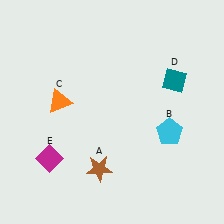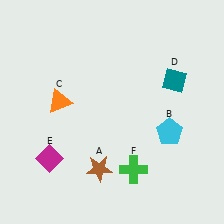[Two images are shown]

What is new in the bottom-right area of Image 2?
A green cross (F) was added in the bottom-right area of Image 2.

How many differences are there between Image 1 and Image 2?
There is 1 difference between the two images.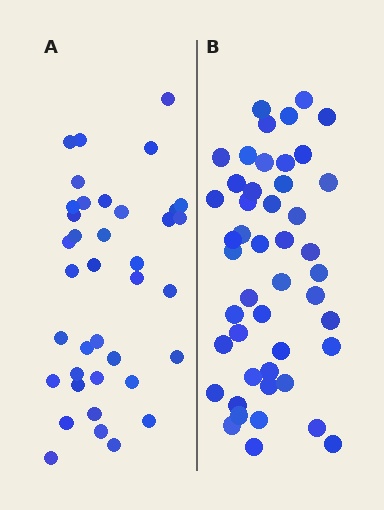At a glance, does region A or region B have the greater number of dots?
Region B (the right region) has more dots.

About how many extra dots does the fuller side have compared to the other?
Region B has roughly 8 or so more dots than region A.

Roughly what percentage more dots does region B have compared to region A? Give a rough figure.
About 25% more.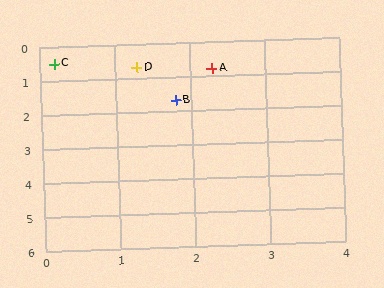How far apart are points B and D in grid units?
Points B and D are about 1.1 grid units apart.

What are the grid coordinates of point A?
Point A is at approximately (2.3, 0.8).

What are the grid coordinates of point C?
Point C is at approximately (0.2, 0.5).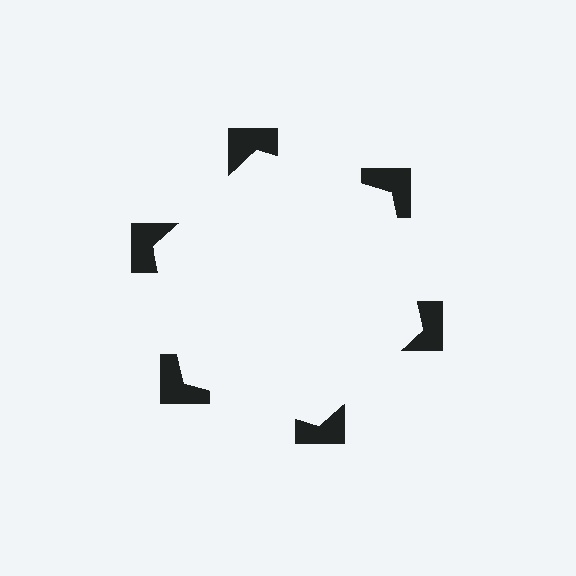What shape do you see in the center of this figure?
An illusory hexagon — its edges are inferred from the aligned wedge cuts in the notched squares, not physically drawn.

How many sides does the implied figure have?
6 sides.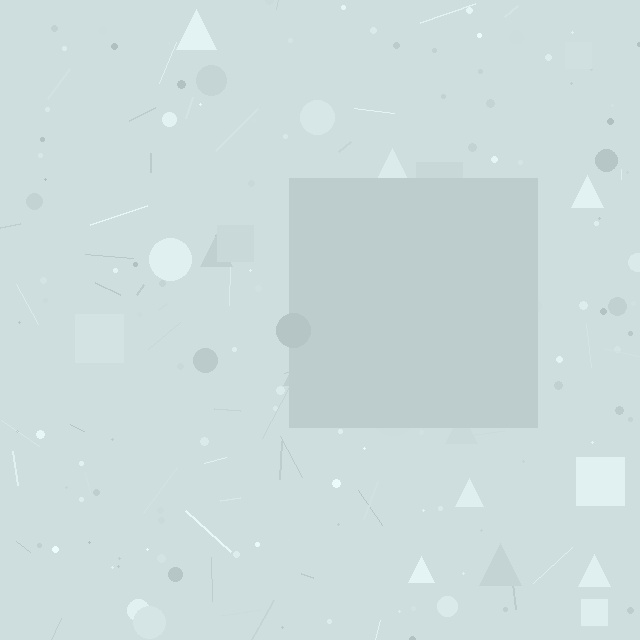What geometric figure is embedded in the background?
A square is embedded in the background.